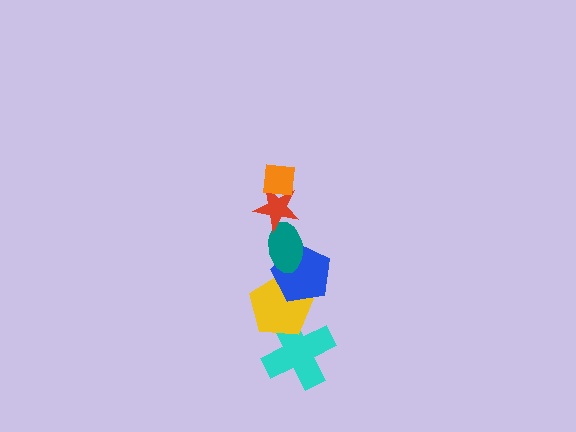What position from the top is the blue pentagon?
The blue pentagon is 4th from the top.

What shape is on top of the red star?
The orange square is on top of the red star.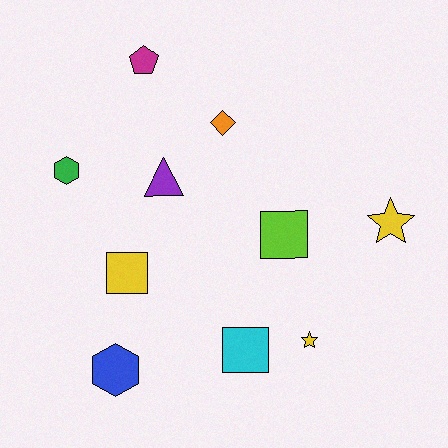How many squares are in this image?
There are 3 squares.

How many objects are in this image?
There are 10 objects.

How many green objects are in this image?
There is 1 green object.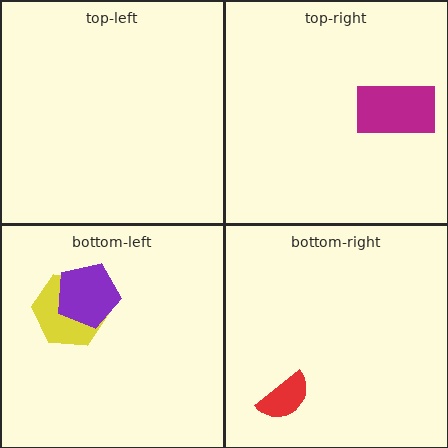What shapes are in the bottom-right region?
The red semicircle.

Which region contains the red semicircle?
The bottom-right region.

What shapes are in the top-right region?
The magenta rectangle.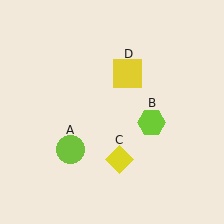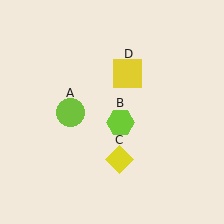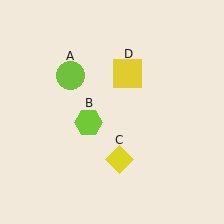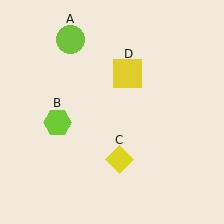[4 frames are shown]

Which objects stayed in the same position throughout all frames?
Yellow diamond (object C) and yellow square (object D) remained stationary.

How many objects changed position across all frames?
2 objects changed position: lime circle (object A), lime hexagon (object B).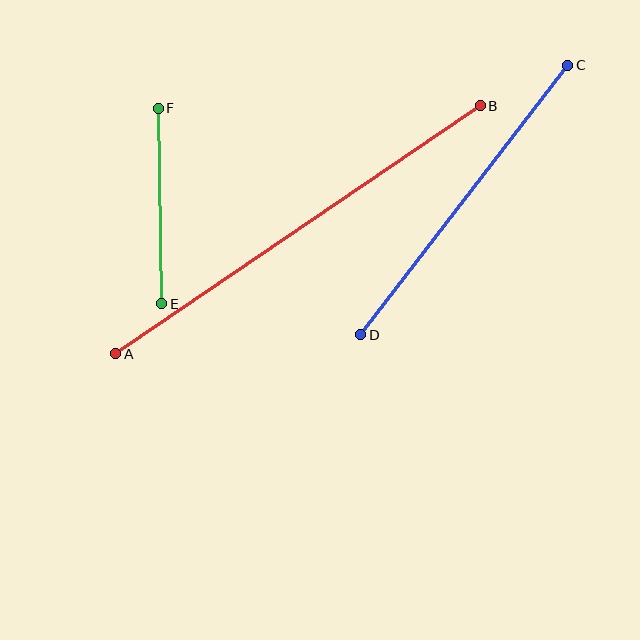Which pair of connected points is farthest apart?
Points A and B are farthest apart.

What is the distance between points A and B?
The distance is approximately 440 pixels.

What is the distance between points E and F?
The distance is approximately 195 pixels.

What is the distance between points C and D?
The distance is approximately 340 pixels.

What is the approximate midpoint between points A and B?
The midpoint is at approximately (298, 230) pixels.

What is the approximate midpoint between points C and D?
The midpoint is at approximately (464, 200) pixels.